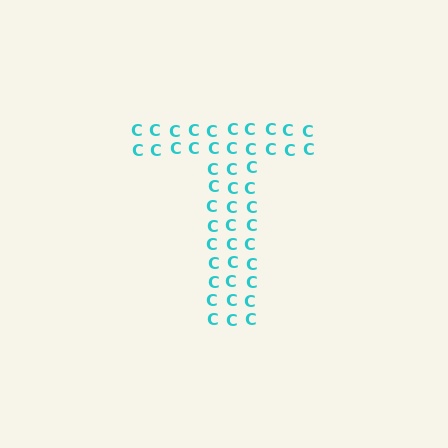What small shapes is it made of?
It is made of small letter C's.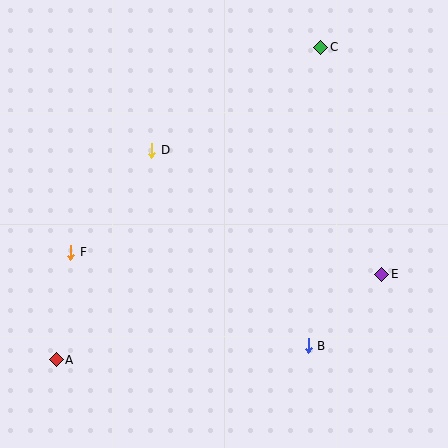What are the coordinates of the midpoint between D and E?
The midpoint between D and E is at (267, 212).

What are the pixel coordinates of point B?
Point B is at (308, 346).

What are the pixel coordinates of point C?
Point C is at (321, 47).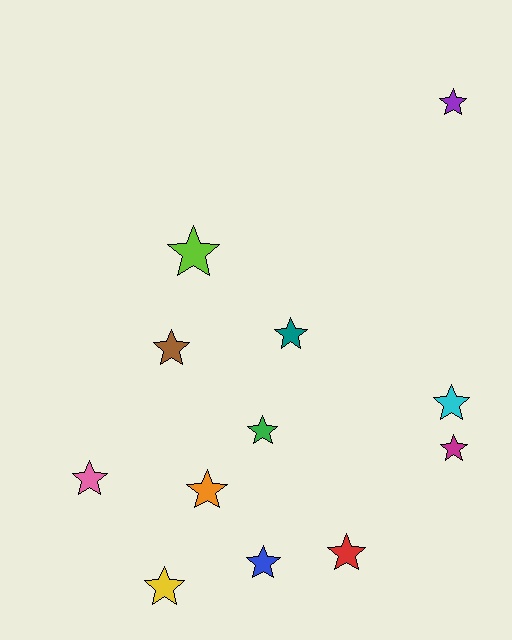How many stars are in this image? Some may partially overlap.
There are 12 stars.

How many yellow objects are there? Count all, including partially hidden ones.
There is 1 yellow object.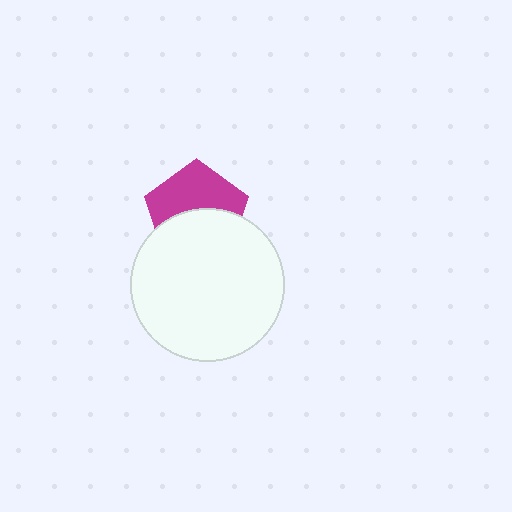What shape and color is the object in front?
The object in front is a white circle.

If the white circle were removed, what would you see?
You would see the complete magenta pentagon.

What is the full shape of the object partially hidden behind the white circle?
The partially hidden object is a magenta pentagon.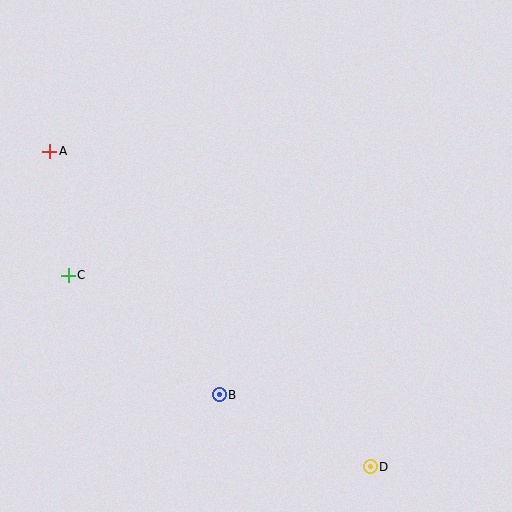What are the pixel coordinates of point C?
Point C is at (68, 275).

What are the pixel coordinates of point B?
Point B is at (219, 395).